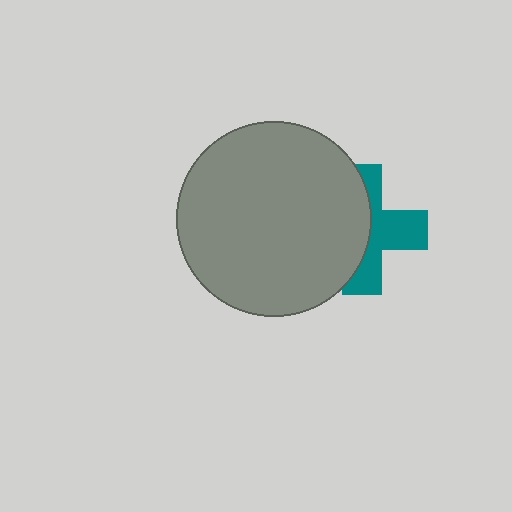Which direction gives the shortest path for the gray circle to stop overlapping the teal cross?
Moving left gives the shortest separation.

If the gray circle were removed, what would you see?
You would see the complete teal cross.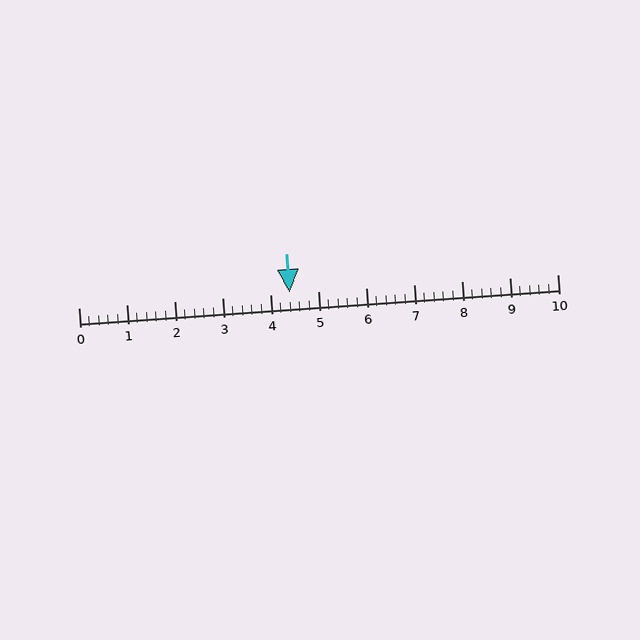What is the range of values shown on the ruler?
The ruler shows values from 0 to 10.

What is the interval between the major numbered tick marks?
The major tick marks are spaced 1 units apart.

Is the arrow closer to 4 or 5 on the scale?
The arrow is closer to 4.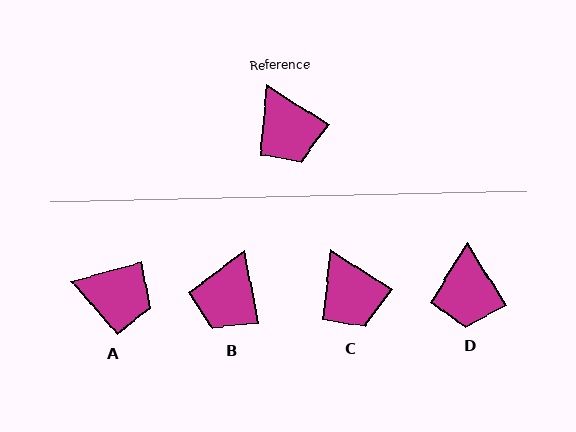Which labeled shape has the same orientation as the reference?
C.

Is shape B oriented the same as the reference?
No, it is off by about 47 degrees.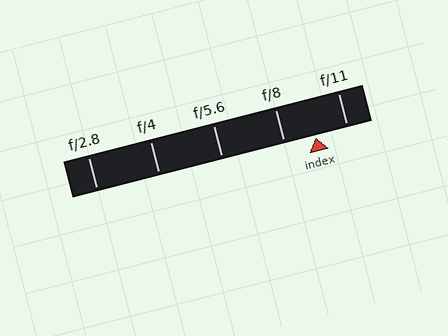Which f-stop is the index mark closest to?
The index mark is closest to f/8.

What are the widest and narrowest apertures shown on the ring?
The widest aperture shown is f/2.8 and the narrowest is f/11.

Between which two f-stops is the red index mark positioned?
The index mark is between f/8 and f/11.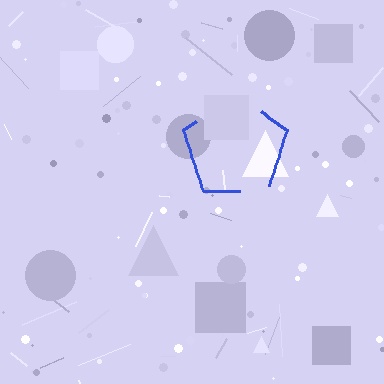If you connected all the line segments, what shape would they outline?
They would outline a pentagon.